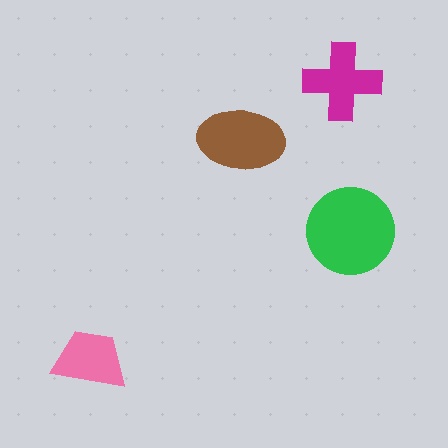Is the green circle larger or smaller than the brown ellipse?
Larger.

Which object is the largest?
The green circle.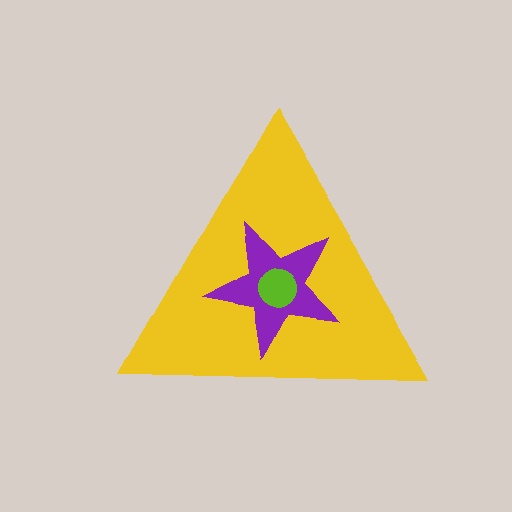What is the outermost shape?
The yellow triangle.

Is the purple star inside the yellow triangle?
Yes.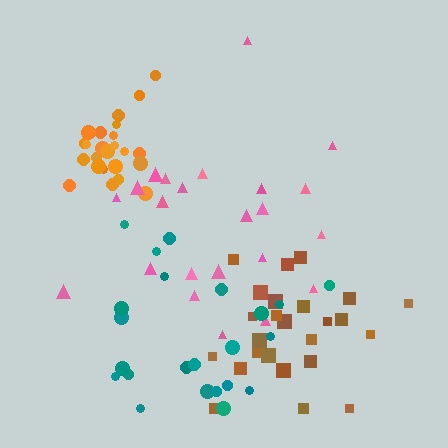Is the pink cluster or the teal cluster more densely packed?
Teal.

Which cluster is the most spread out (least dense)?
Pink.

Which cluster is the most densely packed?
Orange.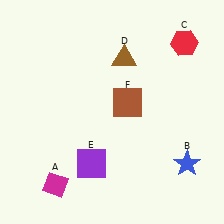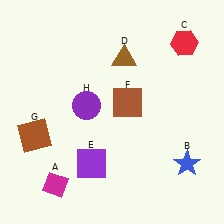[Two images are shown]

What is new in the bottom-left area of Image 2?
A brown square (G) was added in the bottom-left area of Image 2.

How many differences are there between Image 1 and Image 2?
There are 2 differences between the two images.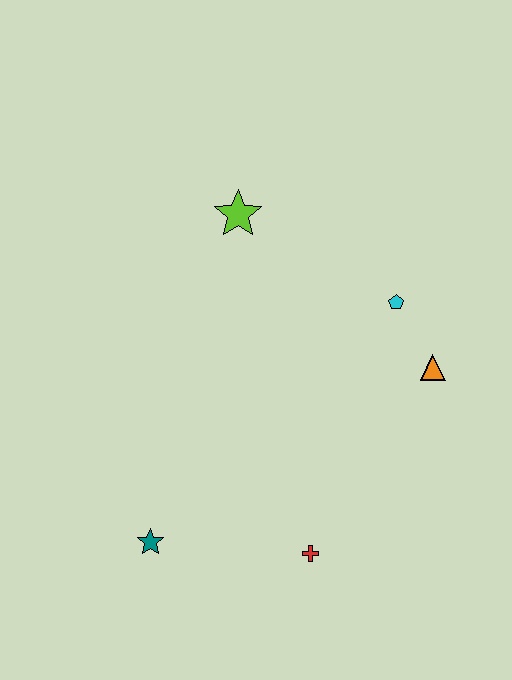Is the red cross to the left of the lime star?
No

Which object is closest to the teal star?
The red cross is closest to the teal star.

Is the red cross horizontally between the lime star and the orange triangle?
Yes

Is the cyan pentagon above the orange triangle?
Yes